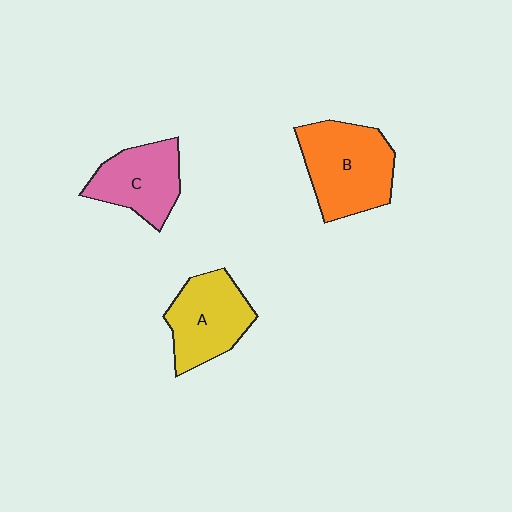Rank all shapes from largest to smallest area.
From largest to smallest: B (orange), A (yellow), C (pink).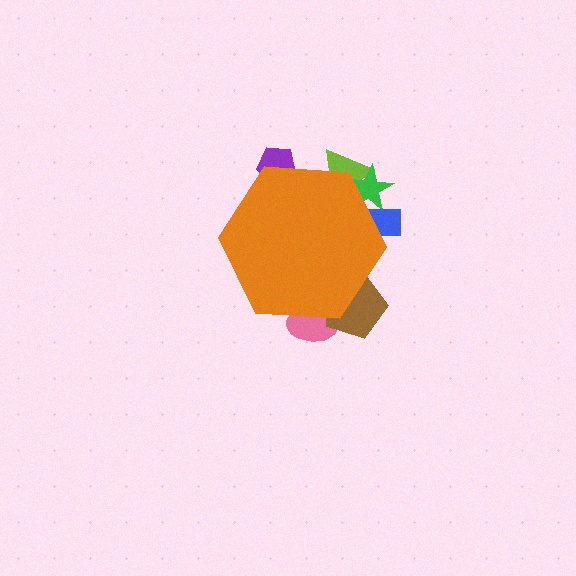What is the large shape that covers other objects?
An orange hexagon.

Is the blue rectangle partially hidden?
Yes, the blue rectangle is partially hidden behind the orange hexagon.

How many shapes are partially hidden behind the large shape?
6 shapes are partially hidden.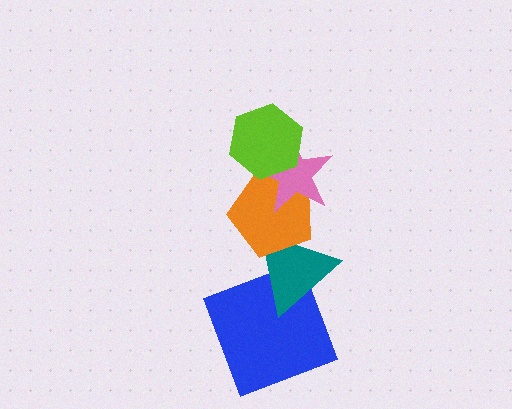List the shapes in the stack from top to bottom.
From top to bottom: the lime hexagon, the pink star, the orange pentagon, the teal triangle, the blue square.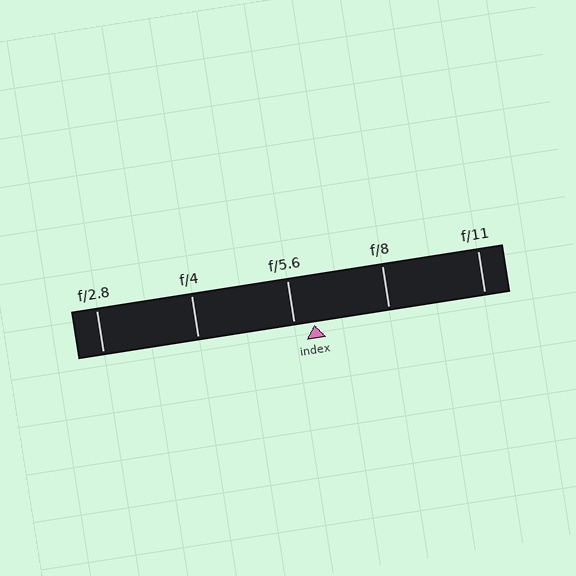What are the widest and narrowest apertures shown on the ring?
The widest aperture shown is f/2.8 and the narrowest is f/11.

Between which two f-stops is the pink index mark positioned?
The index mark is between f/5.6 and f/8.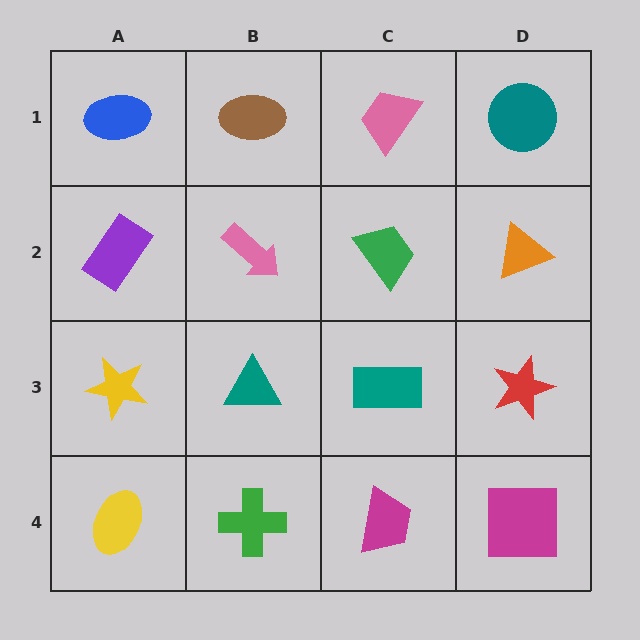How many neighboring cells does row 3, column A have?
3.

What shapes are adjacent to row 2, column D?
A teal circle (row 1, column D), a red star (row 3, column D), a green trapezoid (row 2, column C).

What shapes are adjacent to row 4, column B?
A teal triangle (row 3, column B), a yellow ellipse (row 4, column A), a magenta trapezoid (row 4, column C).